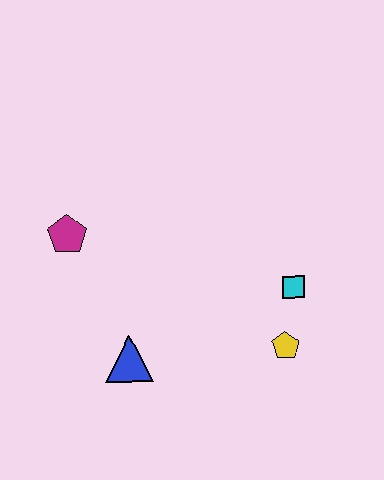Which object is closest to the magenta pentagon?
The blue triangle is closest to the magenta pentagon.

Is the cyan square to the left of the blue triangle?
No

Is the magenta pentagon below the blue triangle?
No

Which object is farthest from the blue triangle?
The cyan square is farthest from the blue triangle.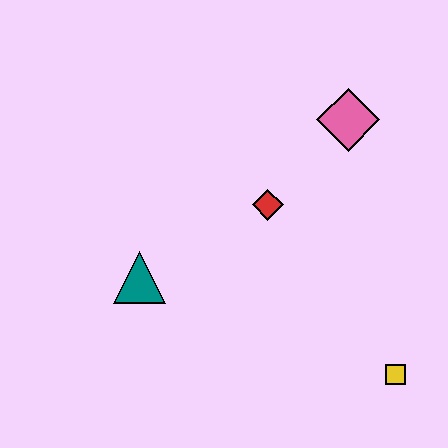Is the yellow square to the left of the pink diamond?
No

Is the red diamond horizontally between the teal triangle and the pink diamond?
Yes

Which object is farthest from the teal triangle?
The yellow square is farthest from the teal triangle.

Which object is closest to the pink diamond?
The red diamond is closest to the pink diamond.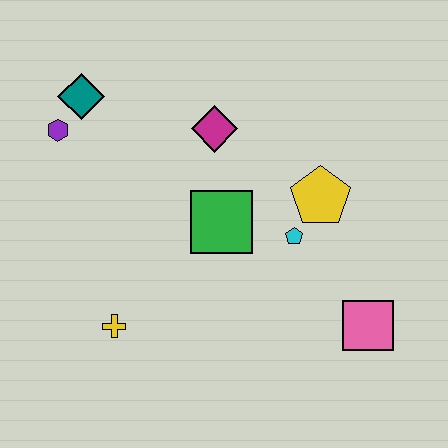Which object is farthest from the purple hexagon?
The pink square is farthest from the purple hexagon.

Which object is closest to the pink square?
The cyan pentagon is closest to the pink square.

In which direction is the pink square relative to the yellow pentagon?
The pink square is below the yellow pentagon.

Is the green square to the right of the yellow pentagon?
No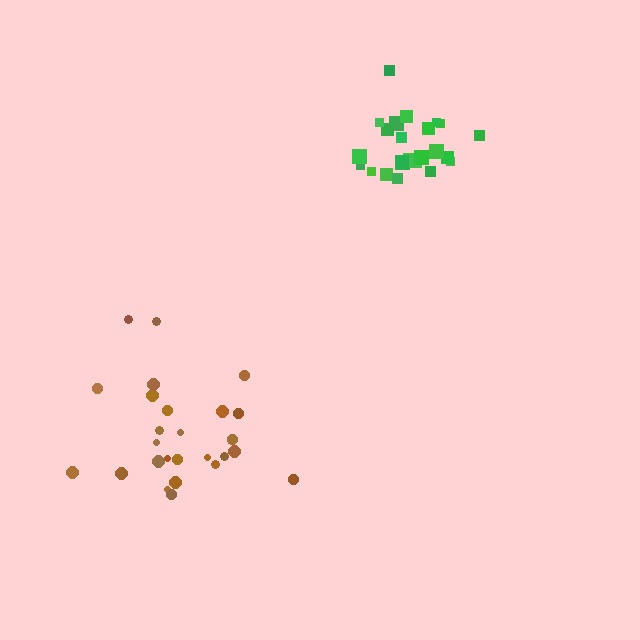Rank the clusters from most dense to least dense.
green, brown.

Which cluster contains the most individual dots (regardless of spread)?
Brown (27).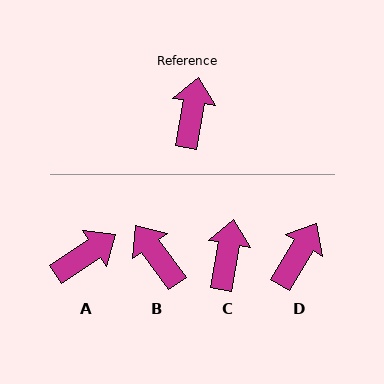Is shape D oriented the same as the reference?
No, it is off by about 21 degrees.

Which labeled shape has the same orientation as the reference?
C.